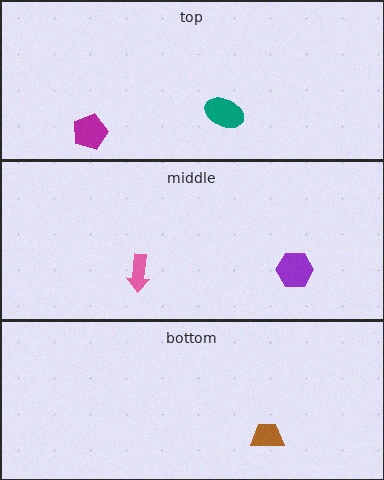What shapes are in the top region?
The teal ellipse, the magenta pentagon.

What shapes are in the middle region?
The pink arrow, the purple hexagon.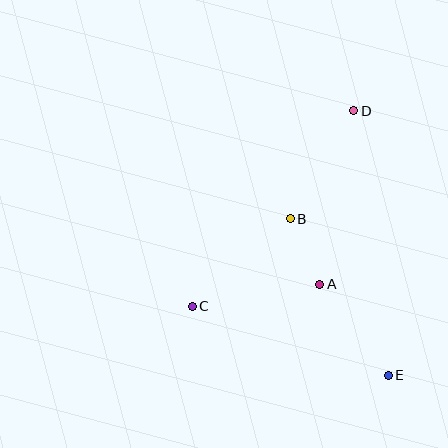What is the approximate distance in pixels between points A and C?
The distance between A and C is approximately 129 pixels.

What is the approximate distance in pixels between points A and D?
The distance between A and D is approximately 177 pixels.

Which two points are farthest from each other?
Points D and E are farthest from each other.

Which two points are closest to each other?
Points A and B are closest to each other.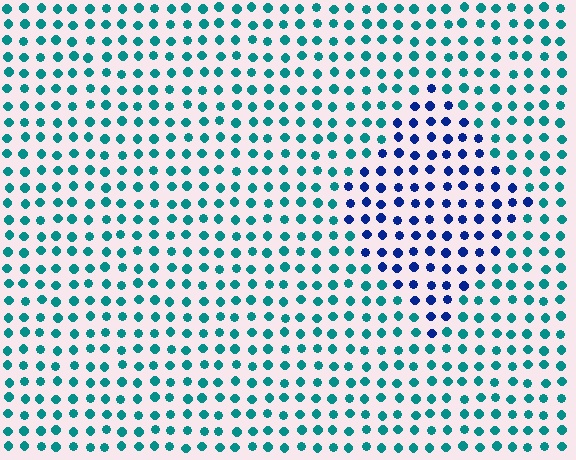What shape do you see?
I see a diamond.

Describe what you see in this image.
The image is filled with small teal elements in a uniform arrangement. A diamond-shaped region is visible where the elements are tinted to a slightly different hue, forming a subtle color boundary.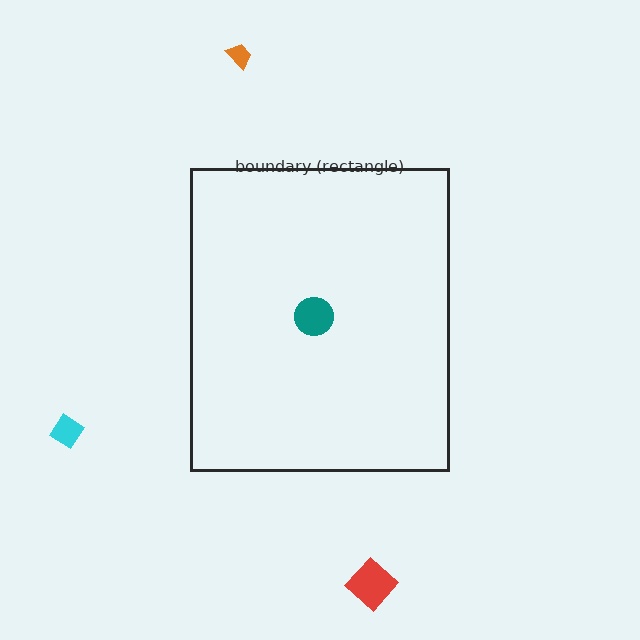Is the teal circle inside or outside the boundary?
Inside.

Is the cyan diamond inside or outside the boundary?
Outside.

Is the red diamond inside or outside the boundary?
Outside.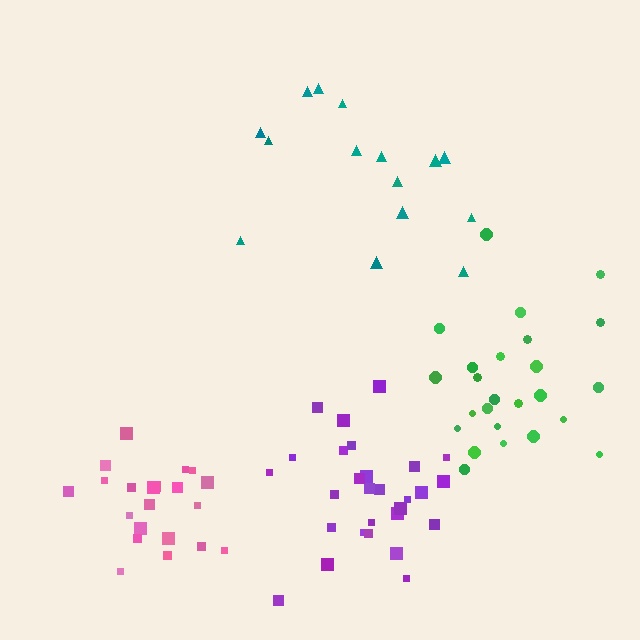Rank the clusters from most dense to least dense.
pink, purple, green, teal.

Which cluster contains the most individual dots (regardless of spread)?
Purple (28).